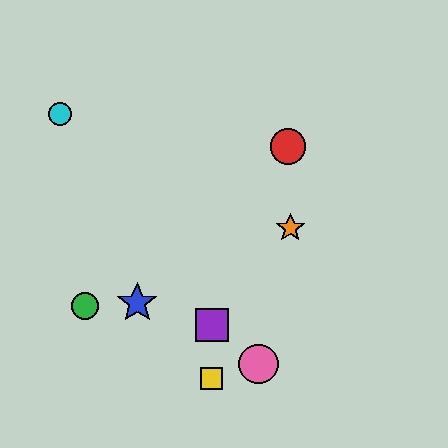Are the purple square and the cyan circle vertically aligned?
No, the purple square is at x≈212 and the cyan circle is at x≈60.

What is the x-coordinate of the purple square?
The purple square is at x≈212.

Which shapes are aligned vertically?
The yellow square, the purple square are aligned vertically.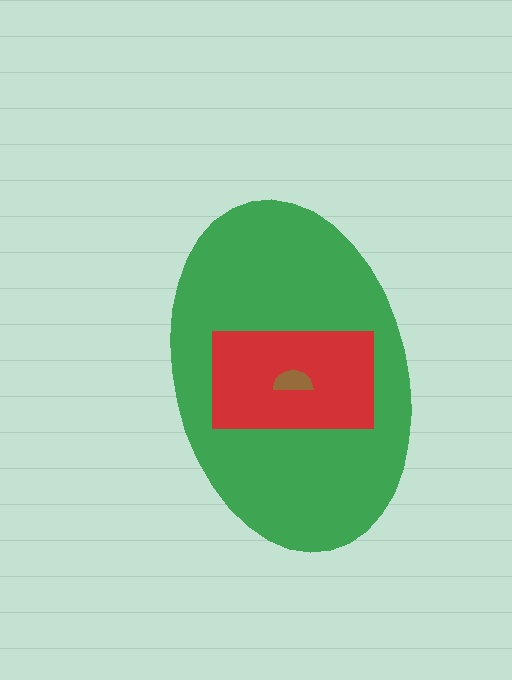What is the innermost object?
The brown semicircle.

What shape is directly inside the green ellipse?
The red rectangle.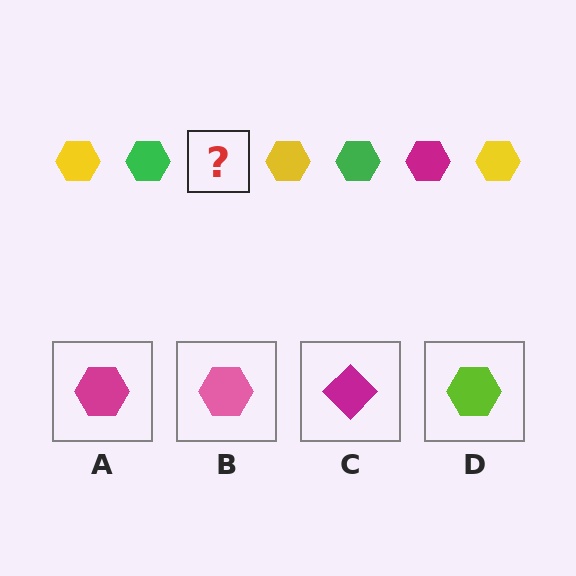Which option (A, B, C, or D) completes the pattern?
A.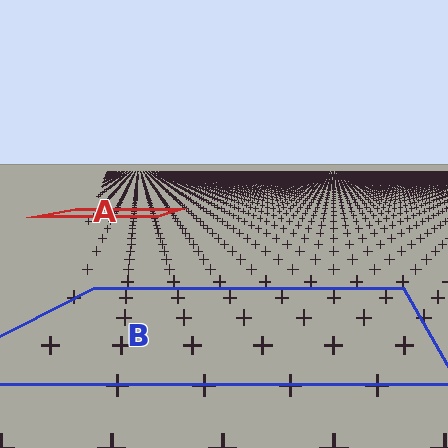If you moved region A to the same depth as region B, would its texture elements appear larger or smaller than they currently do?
They would appear larger. At a closer depth, the same texture elements are projected at a bigger on-screen size.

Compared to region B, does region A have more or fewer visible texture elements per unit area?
Region A has more texture elements per unit area — they are packed more densely because it is farther away.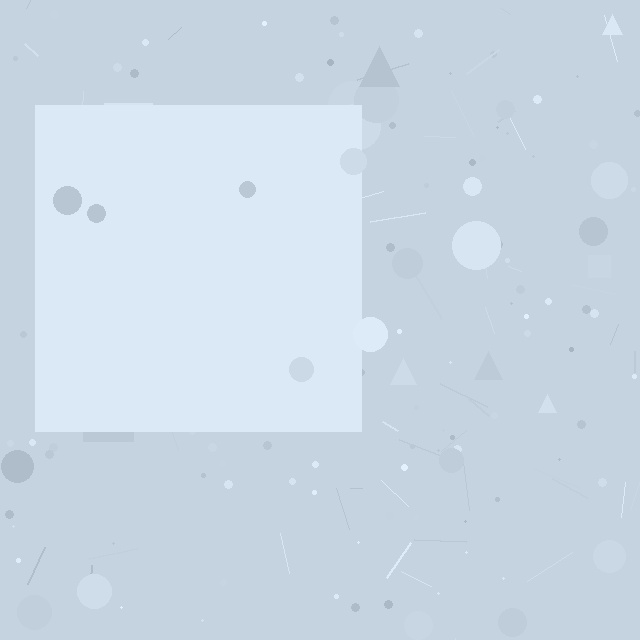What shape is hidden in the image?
A square is hidden in the image.